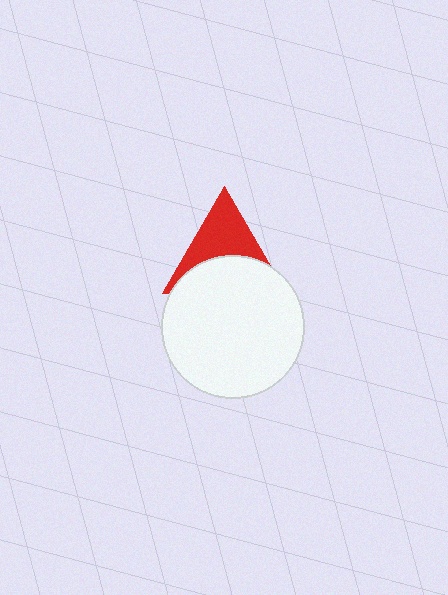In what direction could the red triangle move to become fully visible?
The red triangle could move up. That would shift it out from behind the white circle entirely.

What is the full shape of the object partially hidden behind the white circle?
The partially hidden object is a red triangle.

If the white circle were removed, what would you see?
You would see the complete red triangle.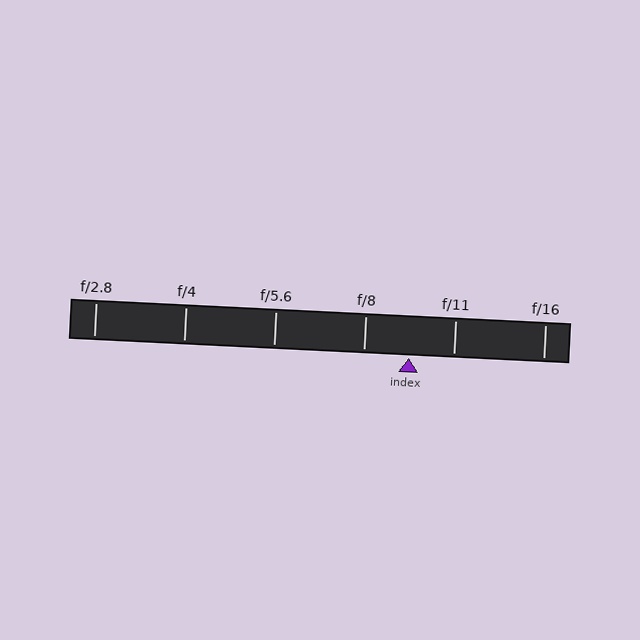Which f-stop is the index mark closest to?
The index mark is closest to f/11.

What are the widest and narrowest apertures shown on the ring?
The widest aperture shown is f/2.8 and the narrowest is f/16.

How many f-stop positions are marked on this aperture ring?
There are 6 f-stop positions marked.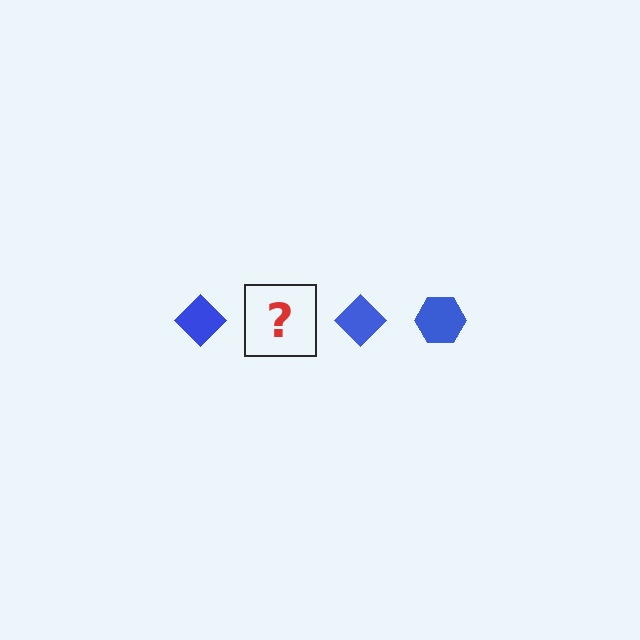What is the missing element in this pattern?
The missing element is a blue hexagon.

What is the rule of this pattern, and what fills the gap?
The rule is that the pattern cycles through diamond, hexagon shapes in blue. The gap should be filled with a blue hexagon.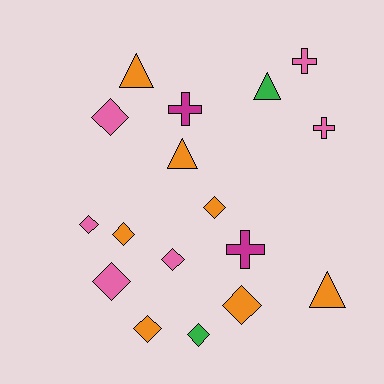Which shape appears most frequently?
Diamond, with 9 objects.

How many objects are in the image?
There are 17 objects.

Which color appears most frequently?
Orange, with 7 objects.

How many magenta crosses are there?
There are 2 magenta crosses.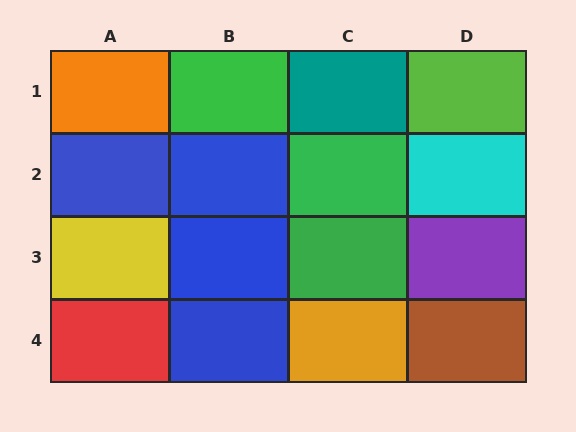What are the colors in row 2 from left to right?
Blue, blue, green, cyan.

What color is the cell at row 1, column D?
Lime.